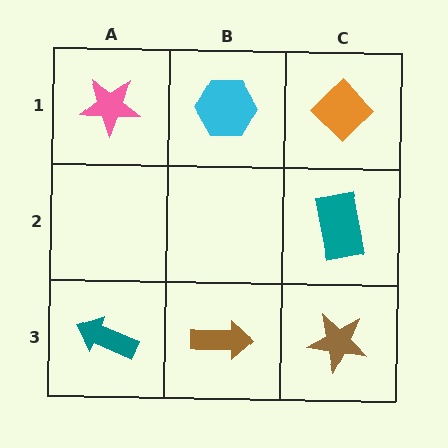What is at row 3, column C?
A brown star.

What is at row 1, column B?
A cyan hexagon.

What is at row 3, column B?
A brown arrow.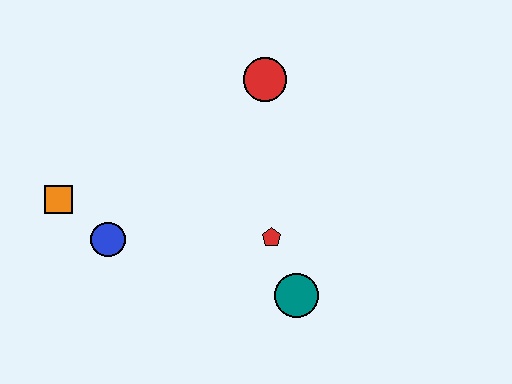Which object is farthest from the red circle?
The orange square is farthest from the red circle.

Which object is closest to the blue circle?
The orange square is closest to the blue circle.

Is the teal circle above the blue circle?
No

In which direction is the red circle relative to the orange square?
The red circle is to the right of the orange square.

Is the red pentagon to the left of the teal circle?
Yes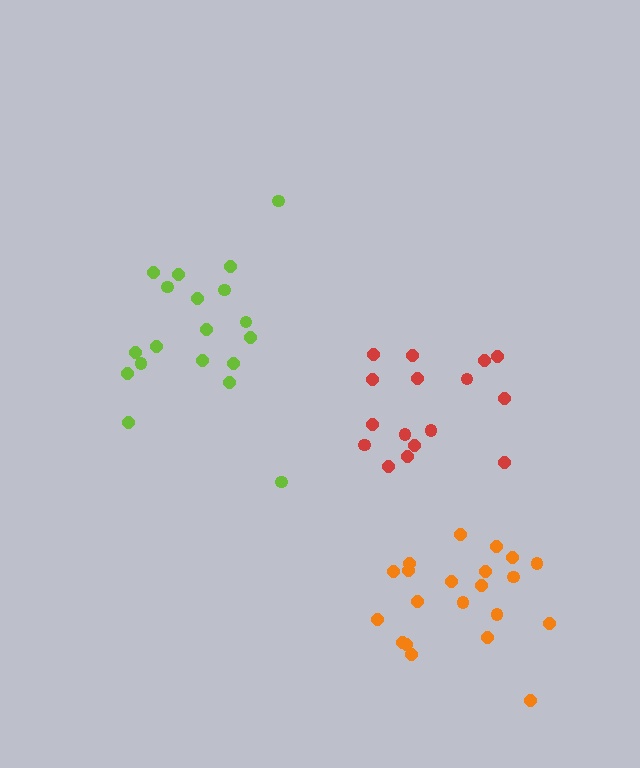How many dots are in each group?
Group 1: 19 dots, Group 2: 21 dots, Group 3: 16 dots (56 total).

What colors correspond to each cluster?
The clusters are colored: lime, orange, red.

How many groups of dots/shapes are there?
There are 3 groups.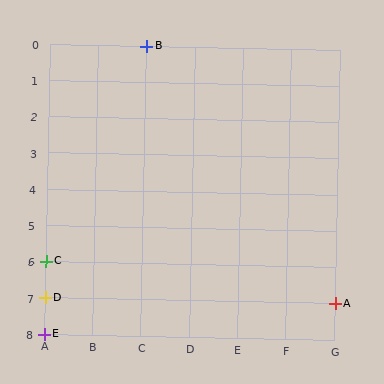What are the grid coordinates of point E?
Point E is at grid coordinates (A, 8).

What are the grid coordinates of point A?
Point A is at grid coordinates (G, 7).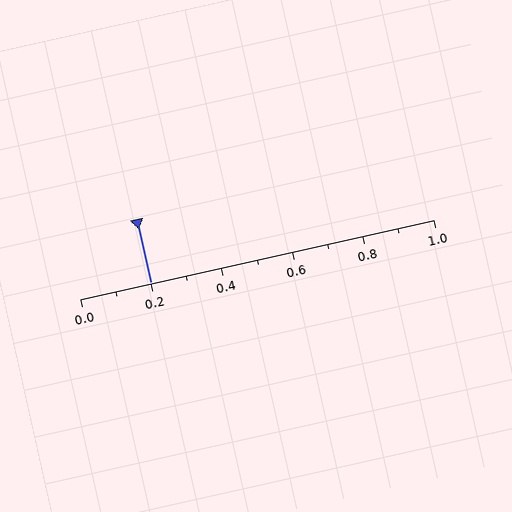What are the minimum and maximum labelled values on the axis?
The axis runs from 0.0 to 1.0.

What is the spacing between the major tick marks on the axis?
The major ticks are spaced 0.2 apart.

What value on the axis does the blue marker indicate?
The marker indicates approximately 0.2.